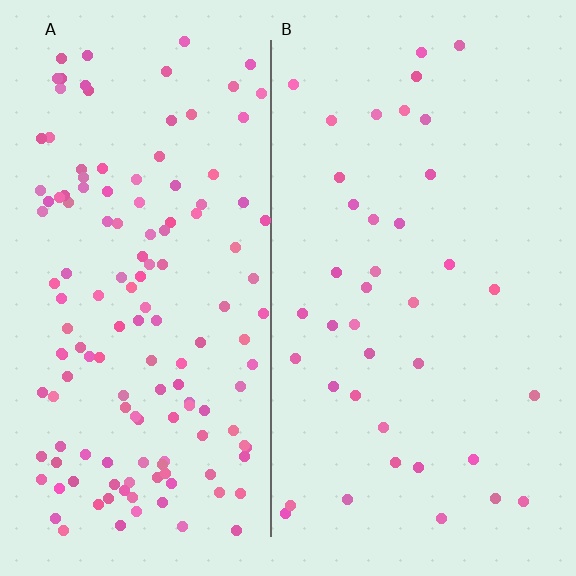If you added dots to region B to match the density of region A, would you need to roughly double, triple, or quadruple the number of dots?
Approximately quadruple.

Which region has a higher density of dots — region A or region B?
A (the left).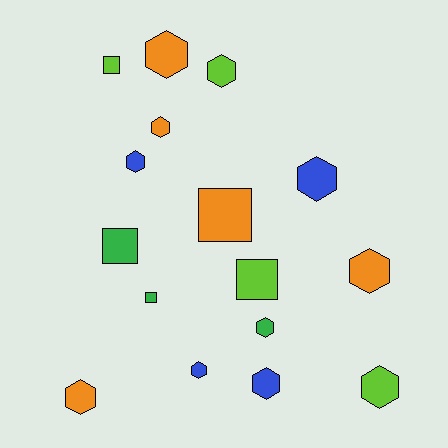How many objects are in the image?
There are 16 objects.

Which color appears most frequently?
Orange, with 5 objects.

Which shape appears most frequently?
Hexagon, with 11 objects.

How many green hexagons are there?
There is 1 green hexagon.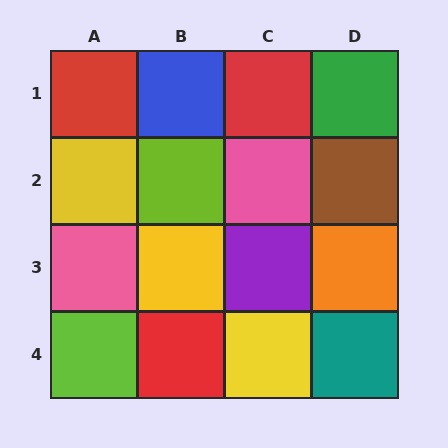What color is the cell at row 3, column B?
Yellow.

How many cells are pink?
2 cells are pink.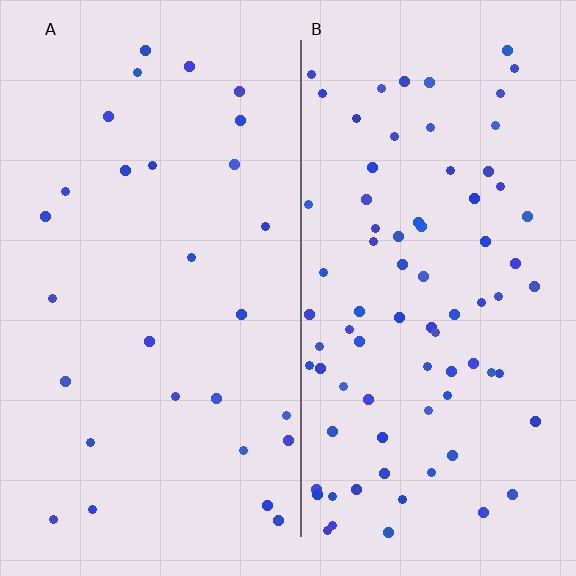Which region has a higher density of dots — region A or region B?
B (the right).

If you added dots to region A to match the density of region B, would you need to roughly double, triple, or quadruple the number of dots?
Approximately triple.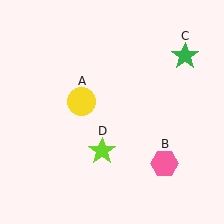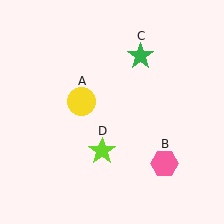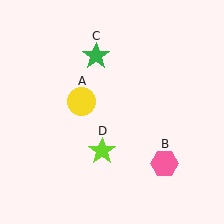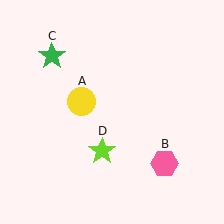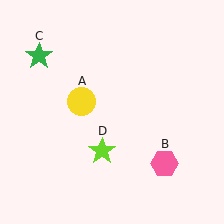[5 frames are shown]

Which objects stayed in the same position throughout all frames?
Yellow circle (object A) and pink hexagon (object B) and lime star (object D) remained stationary.